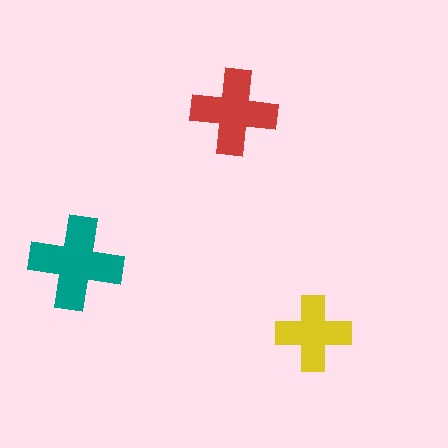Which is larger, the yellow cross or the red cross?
The red one.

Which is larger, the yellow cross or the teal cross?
The teal one.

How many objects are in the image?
There are 3 objects in the image.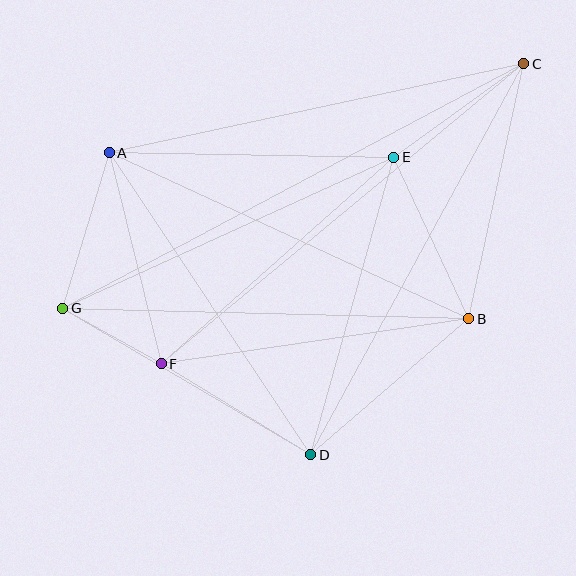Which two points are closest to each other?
Points F and G are closest to each other.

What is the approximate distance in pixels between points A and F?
The distance between A and F is approximately 218 pixels.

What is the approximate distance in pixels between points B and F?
The distance between B and F is approximately 311 pixels.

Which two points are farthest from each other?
Points C and G are farthest from each other.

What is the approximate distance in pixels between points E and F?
The distance between E and F is approximately 311 pixels.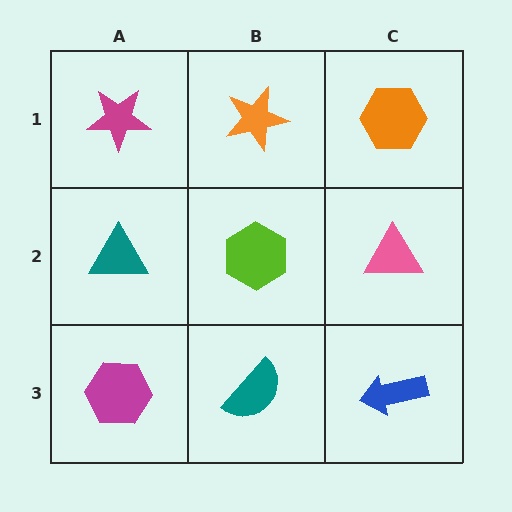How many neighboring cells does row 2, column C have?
3.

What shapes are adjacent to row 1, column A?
A teal triangle (row 2, column A), an orange star (row 1, column B).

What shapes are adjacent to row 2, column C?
An orange hexagon (row 1, column C), a blue arrow (row 3, column C), a lime hexagon (row 2, column B).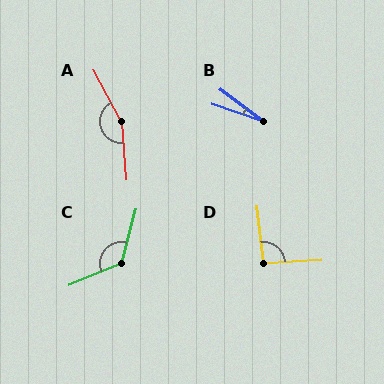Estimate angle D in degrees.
Approximately 93 degrees.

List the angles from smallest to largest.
B (18°), D (93°), C (126°), A (156°).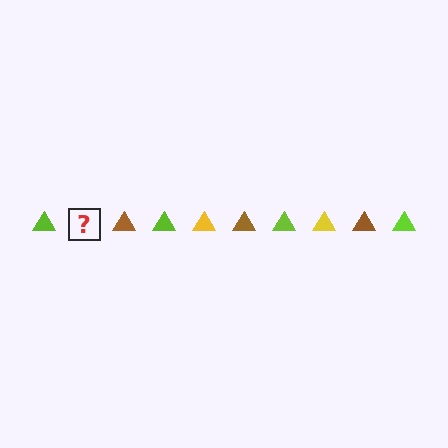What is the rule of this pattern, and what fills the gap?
The rule is that the pattern cycles through lime, yellow, brown triangles. The gap should be filled with a yellow triangle.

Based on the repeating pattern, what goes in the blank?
The blank should be a yellow triangle.